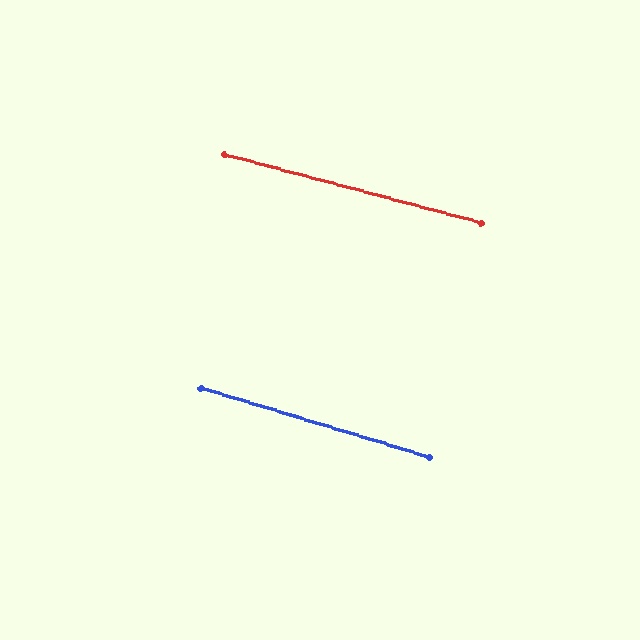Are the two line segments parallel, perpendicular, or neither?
Parallel — their directions differ by only 2.0°.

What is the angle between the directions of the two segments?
Approximately 2 degrees.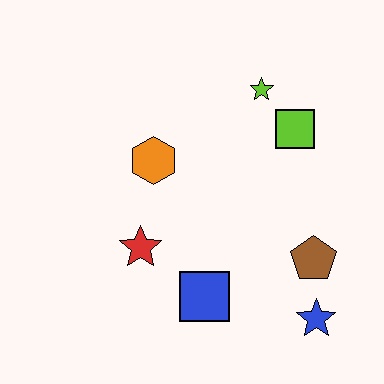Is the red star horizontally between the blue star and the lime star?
No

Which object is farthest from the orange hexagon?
The blue star is farthest from the orange hexagon.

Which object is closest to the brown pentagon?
The blue star is closest to the brown pentagon.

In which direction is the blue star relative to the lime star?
The blue star is below the lime star.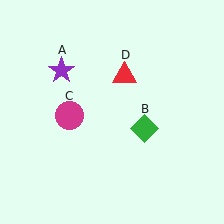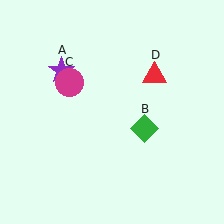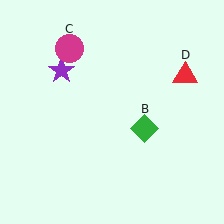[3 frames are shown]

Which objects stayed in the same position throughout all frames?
Purple star (object A) and green diamond (object B) remained stationary.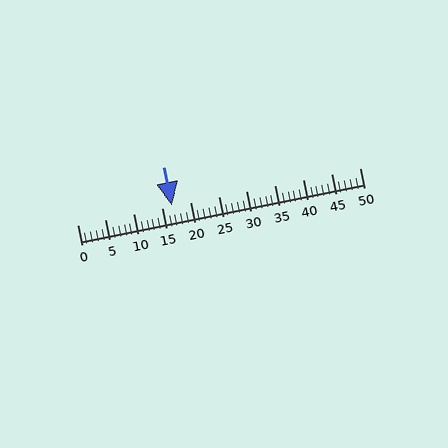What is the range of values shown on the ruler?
The ruler shows values from 0 to 50.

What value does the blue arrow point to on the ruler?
The blue arrow points to approximately 17.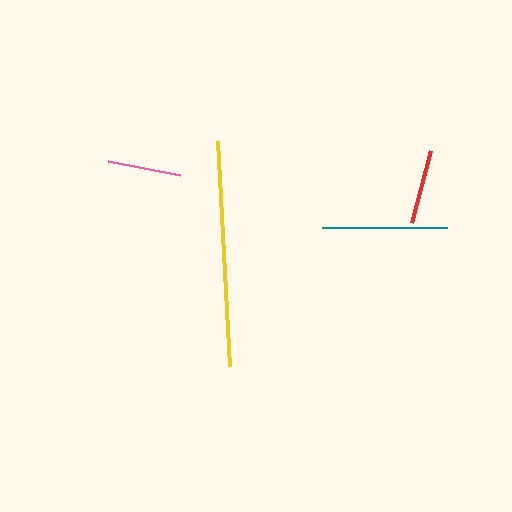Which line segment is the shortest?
The pink line is the shortest at approximately 73 pixels.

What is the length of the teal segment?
The teal segment is approximately 125 pixels long.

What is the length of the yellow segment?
The yellow segment is approximately 226 pixels long.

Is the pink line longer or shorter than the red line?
The red line is longer than the pink line.